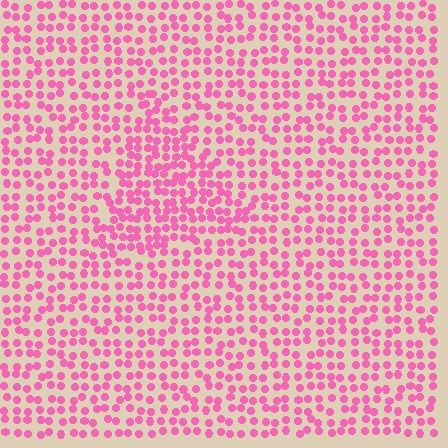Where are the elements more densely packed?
The elements are more densely packed inside the triangle boundary.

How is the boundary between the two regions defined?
The boundary is defined by a change in element density (approximately 1.6x ratio). All elements are the same color, size, and shape.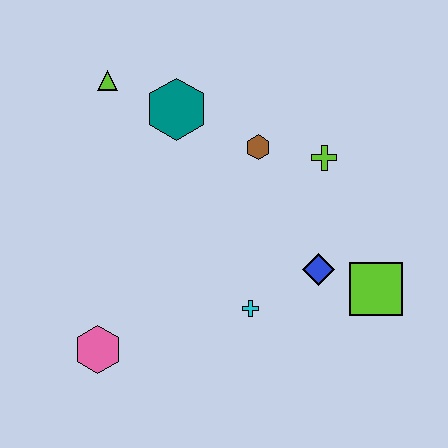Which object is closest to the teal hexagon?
The lime triangle is closest to the teal hexagon.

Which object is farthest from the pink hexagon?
The lime cross is farthest from the pink hexagon.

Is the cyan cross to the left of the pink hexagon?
No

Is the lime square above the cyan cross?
Yes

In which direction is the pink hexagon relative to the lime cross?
The pink hexagon is to the left of the lime cross.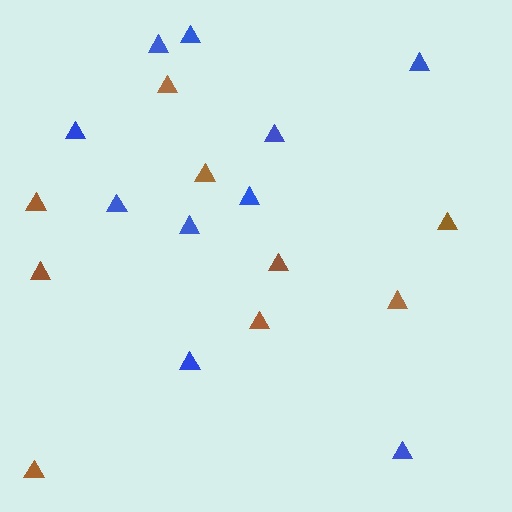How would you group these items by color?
There are 2 groups: one group of blue triangles (10) and one group of brown triangles (9).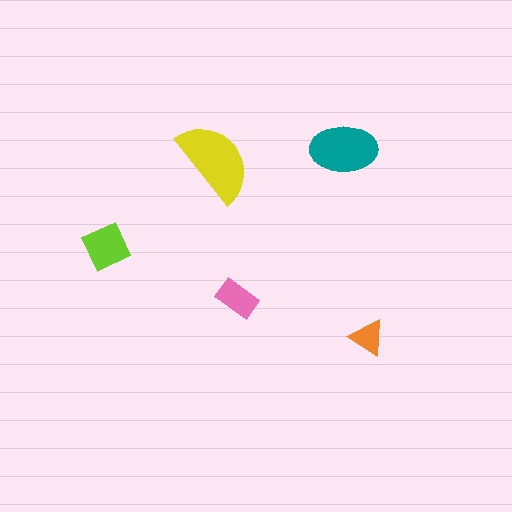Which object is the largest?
The yellow semicircle.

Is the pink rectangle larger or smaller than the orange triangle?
Larger.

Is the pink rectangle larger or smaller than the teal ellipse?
Smaller.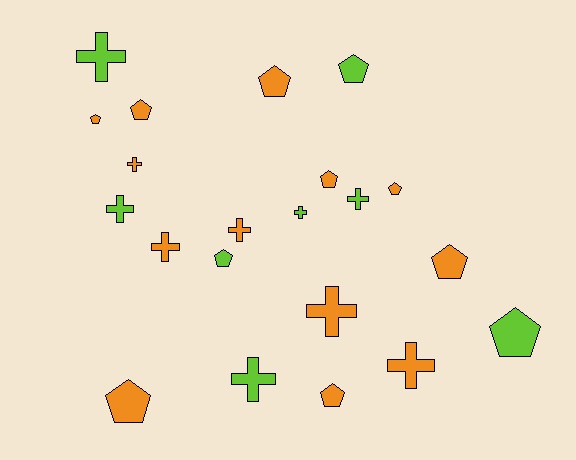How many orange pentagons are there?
There are 8 orange pentagons.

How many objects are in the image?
There are 21 objects.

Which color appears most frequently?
Orange, with 13 objects.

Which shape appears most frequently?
Pentagon, with 11 objects.